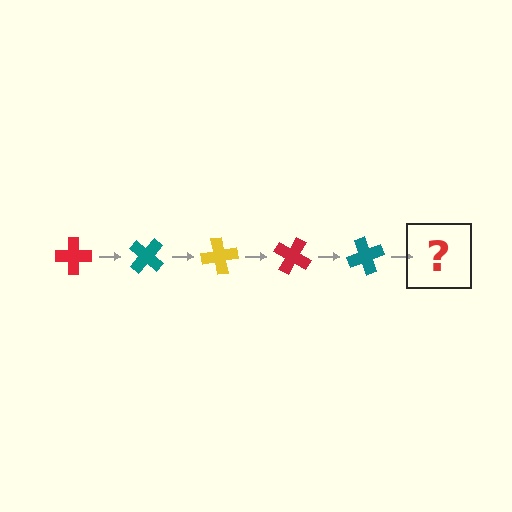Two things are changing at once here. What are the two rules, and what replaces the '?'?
The two rules are that it rotates 40 degrees each step and the color cycles through red, teal, and yellow. The '?' should be a yellow cross, rotated 200 degrees from the start.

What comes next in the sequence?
The next element should be a yellow cross, rotated 200 degrees from the start.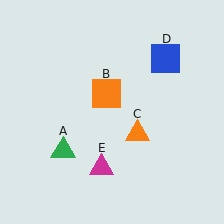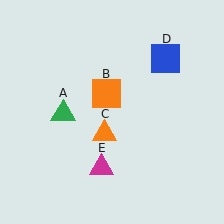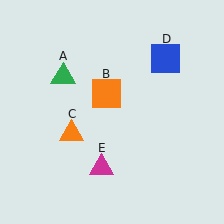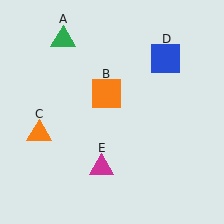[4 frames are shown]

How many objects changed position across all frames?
2 objects changed position: green triangle (object A), orange triangle (object C).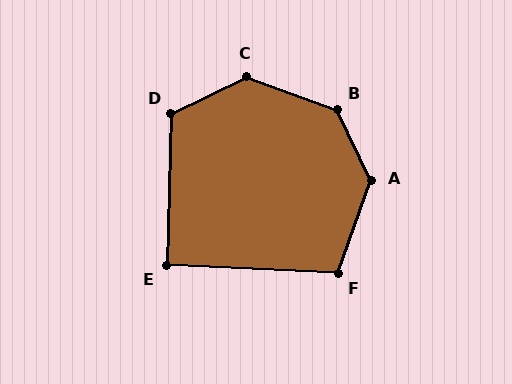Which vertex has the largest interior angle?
B, at approximately 135 degrees.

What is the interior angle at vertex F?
Approximately 107 degrees (obtuse).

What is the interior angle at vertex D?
Approximately 118 degrees (obtuse).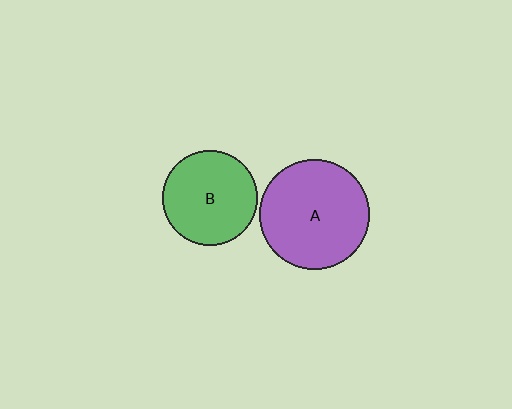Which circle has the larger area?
Circle A (purple).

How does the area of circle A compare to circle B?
Approximately 1.4 times.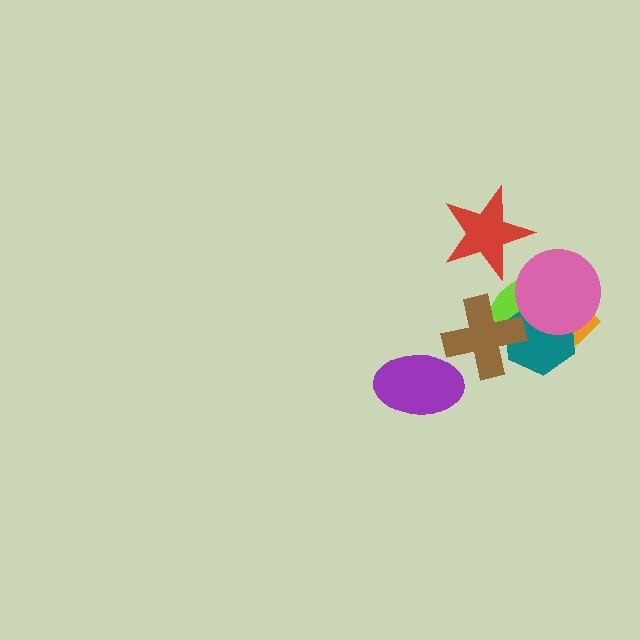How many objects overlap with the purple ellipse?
0 objects overlap with the purple ellipse.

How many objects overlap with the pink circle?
3 objects overlap with the pink circle.